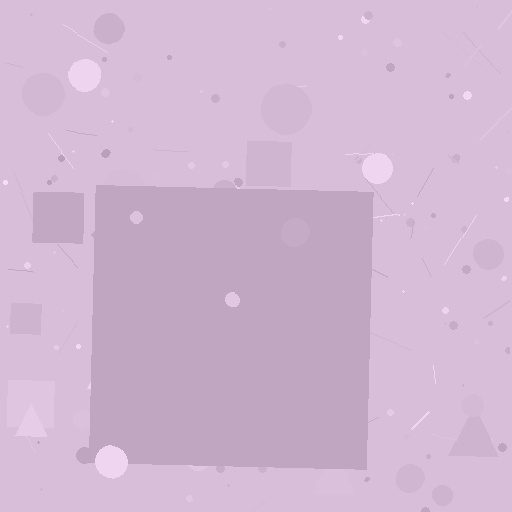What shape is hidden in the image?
A square is hidden in the image.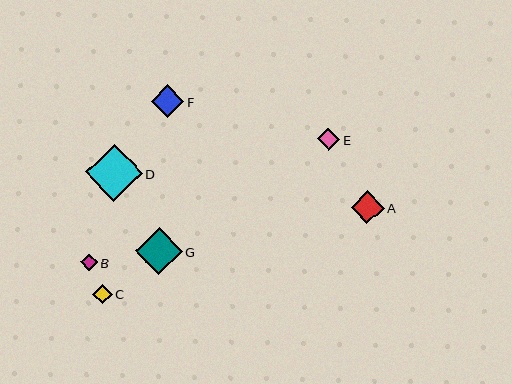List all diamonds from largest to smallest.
From largest to smallest: D, G, A, F, E, C, B.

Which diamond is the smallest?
Diamond B is the smallest with a size of approximately 17 pixels.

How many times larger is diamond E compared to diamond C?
Diamond E is approximately 1.1 times the size of diamond C.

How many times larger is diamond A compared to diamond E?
Diamond A is approximately 1.5 times the size of diamond E.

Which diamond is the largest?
Diamond D is the largest with a size of approximately 57 pixels.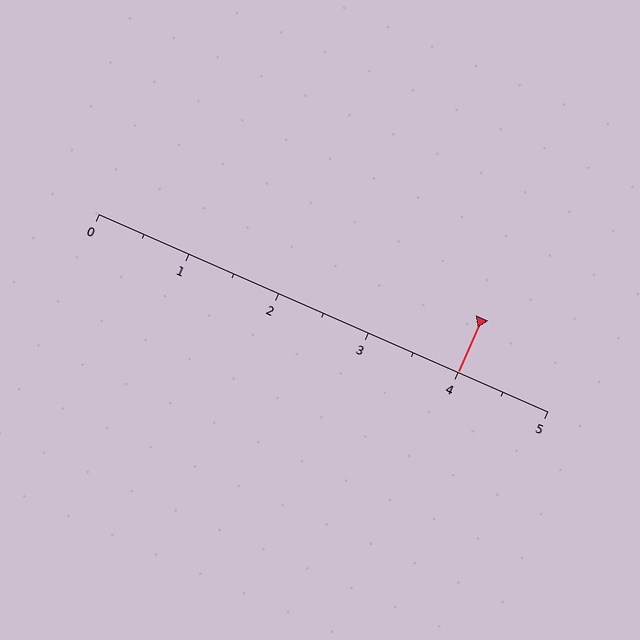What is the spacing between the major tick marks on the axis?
The major ticks are spaced 1 apart.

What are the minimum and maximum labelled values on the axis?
The axis runs from 0 to 5.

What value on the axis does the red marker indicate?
The marker indicates approximately 4.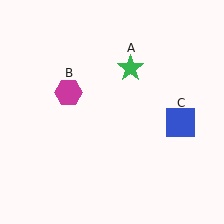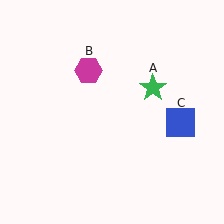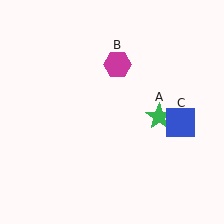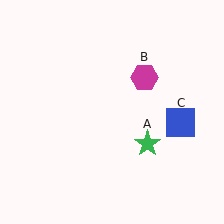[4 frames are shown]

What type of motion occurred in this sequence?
The green star (object A), magenta hexagon (object B) rotated clockwise around the center of the scene.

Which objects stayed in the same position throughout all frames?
Blue square (object C) remained stationary.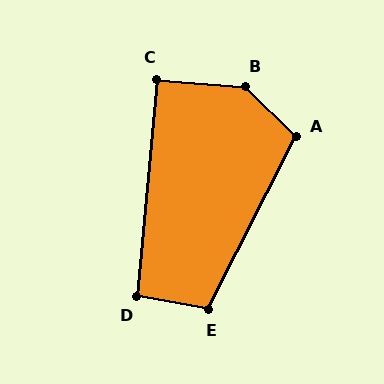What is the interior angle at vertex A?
Approximately 107 degrees (obtuse).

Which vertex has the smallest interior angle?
C, at approximately 91 degrees.